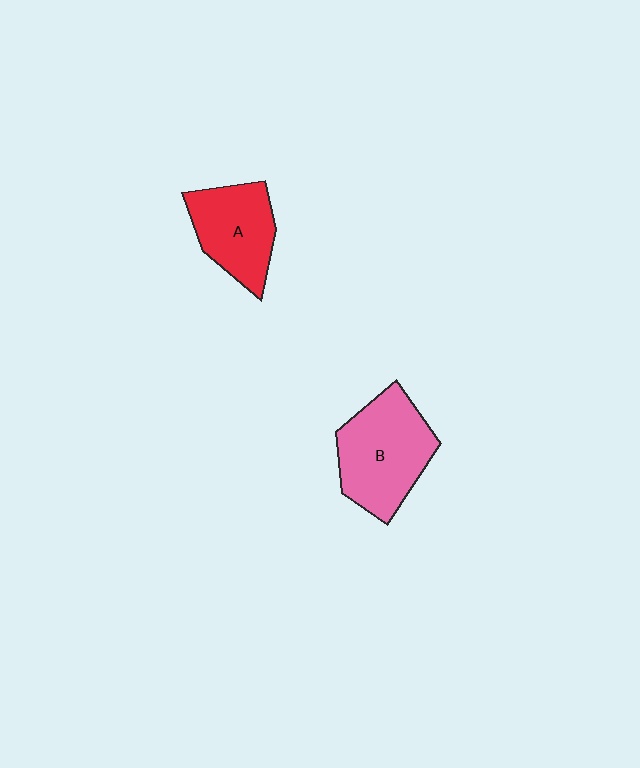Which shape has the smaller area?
Shape A (red).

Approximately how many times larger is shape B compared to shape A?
Approximately 1.3 times.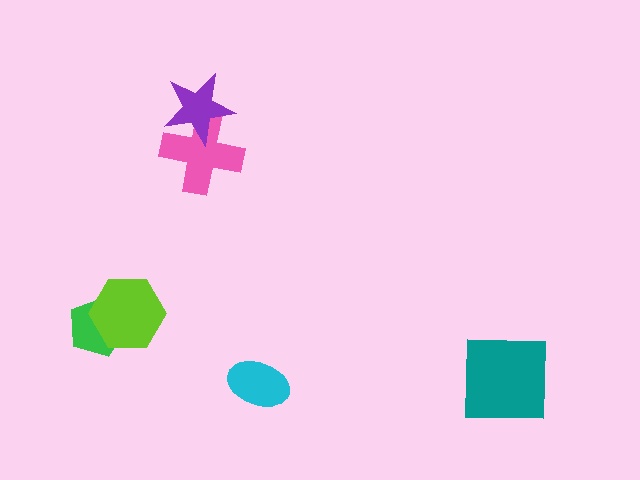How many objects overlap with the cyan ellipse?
0 objects overlap with the cyan ellipse.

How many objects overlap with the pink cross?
1 object overlaps with the pink cross.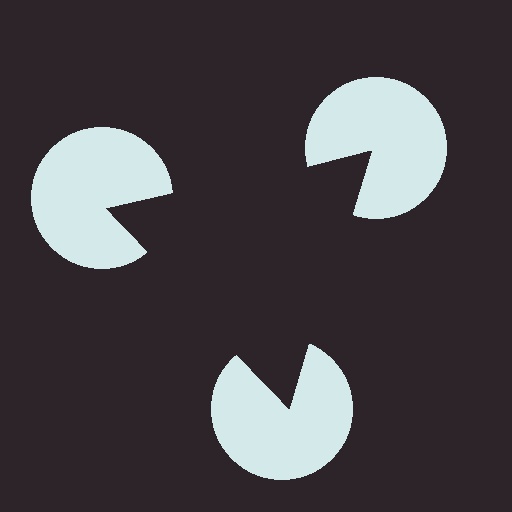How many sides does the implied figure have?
3 sides.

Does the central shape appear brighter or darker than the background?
It typically appears slightly darker than the background, even though no actual brightness change is drawn.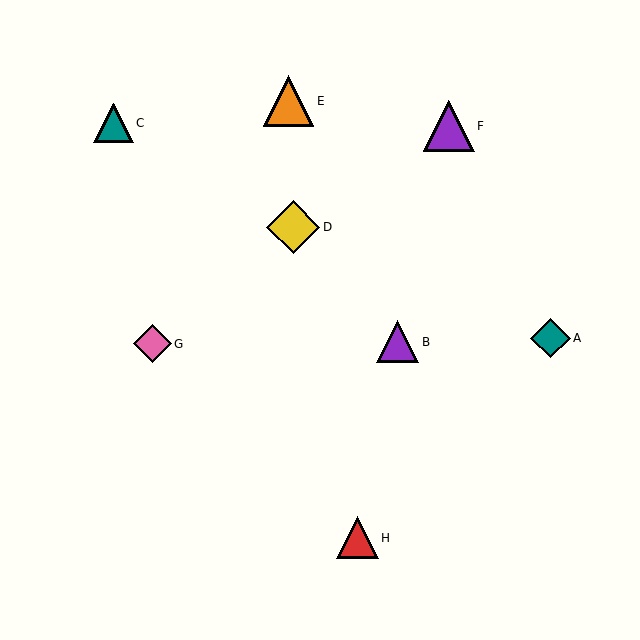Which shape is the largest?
The yellow diamond (labeled D) is the largest.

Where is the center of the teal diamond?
The center of the teal diamond is at (550, 338).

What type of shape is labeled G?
Shape G is a pink diamond.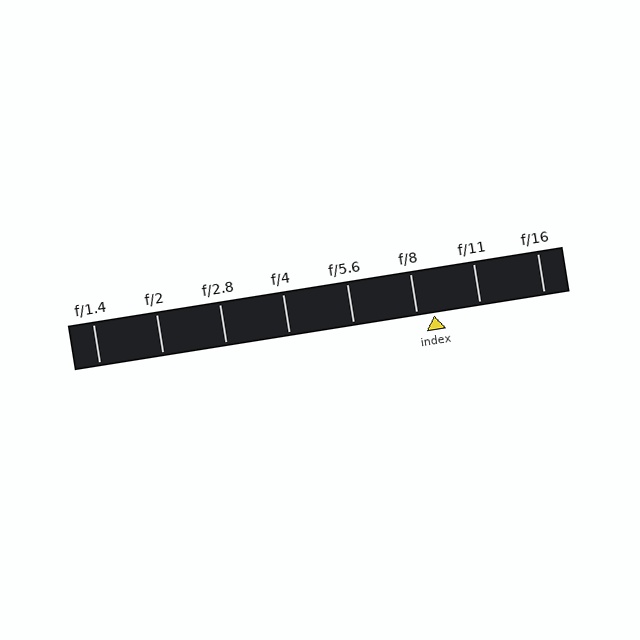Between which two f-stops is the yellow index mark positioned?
The index mark is between f/8 and f/11.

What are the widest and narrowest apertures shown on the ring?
The widest aperture shown is f/1.4 and the narrowest is f/16.